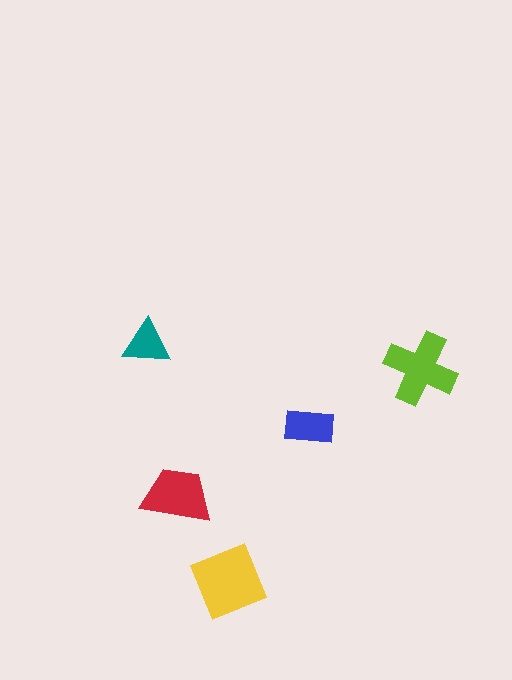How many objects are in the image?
There are 5 objects in the image.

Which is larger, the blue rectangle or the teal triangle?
The blue rectangle.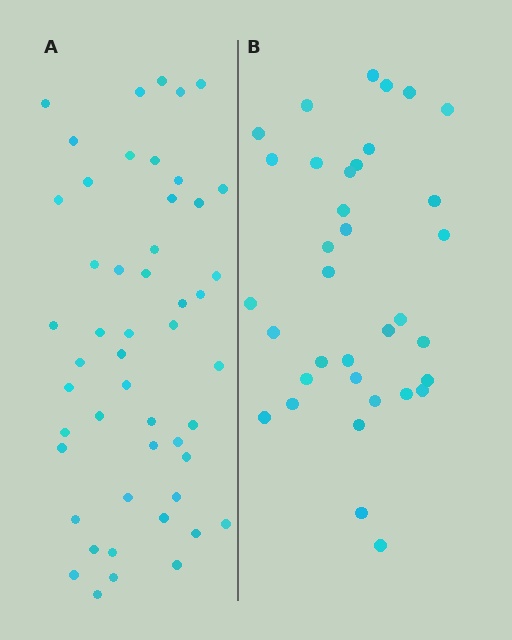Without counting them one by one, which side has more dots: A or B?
Region A (the left region) has more dots.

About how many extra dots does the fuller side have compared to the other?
Region A has approximately 15 more dots than region B.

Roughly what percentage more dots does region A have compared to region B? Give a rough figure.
About 45% more.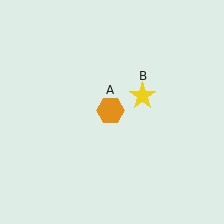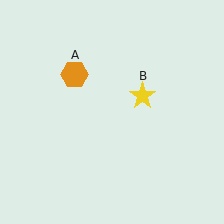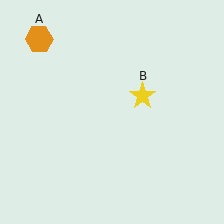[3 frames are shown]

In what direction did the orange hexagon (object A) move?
The orange hexagon (object A) moved up and to the left.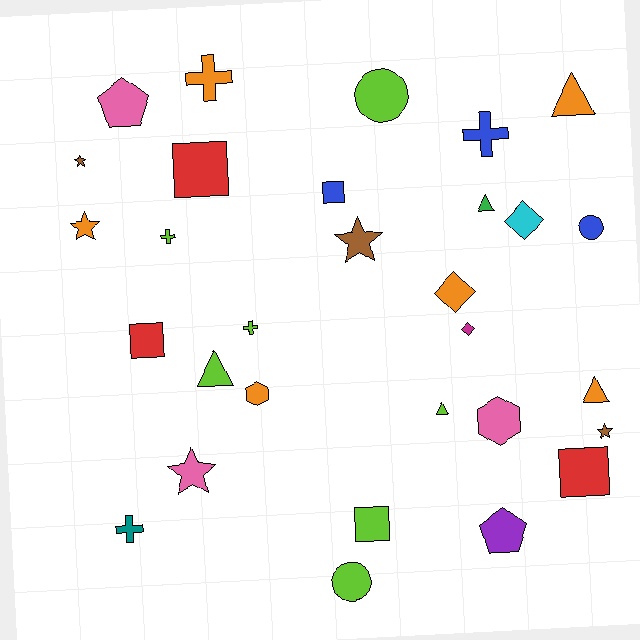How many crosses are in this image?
There are 5 crosses.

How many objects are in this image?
There are 30 objects.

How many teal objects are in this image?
There is 1 teal object.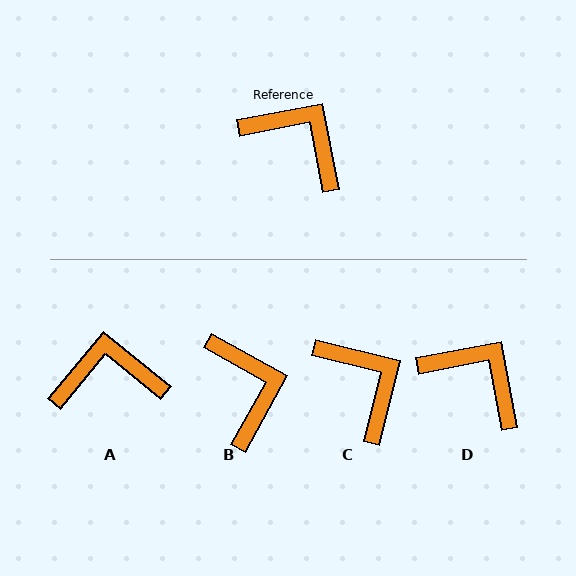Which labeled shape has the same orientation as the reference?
D.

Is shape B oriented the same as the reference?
No, it is off by about 40 degrees.